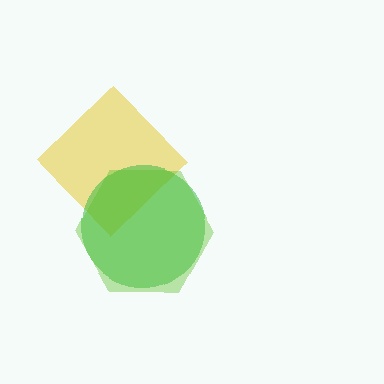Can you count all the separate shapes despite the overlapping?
Yes, there are 3 separate shapes.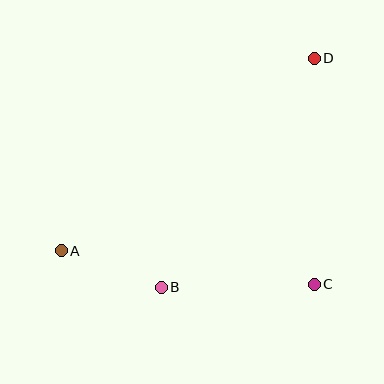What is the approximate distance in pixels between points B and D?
The distance between B and D is approximately 275 pixels.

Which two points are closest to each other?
Points A and B are closest to each other.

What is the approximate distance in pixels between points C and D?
The distance between C and D is approximately 226 pixels.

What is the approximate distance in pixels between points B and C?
The distance between B and C is approximately 153 pixels.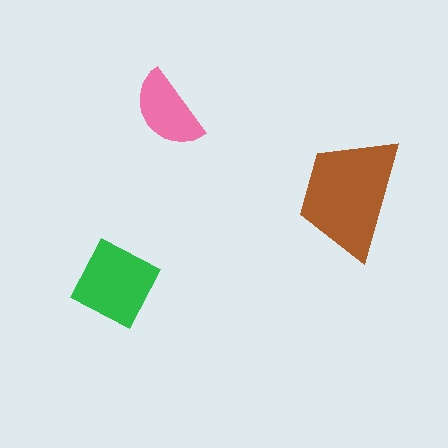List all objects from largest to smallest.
The brown trapezoid, the green square, the pink semicircle.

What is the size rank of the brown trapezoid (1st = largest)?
1st.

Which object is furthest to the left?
The green square is leftmost.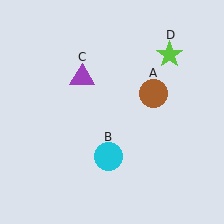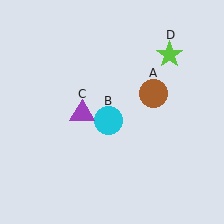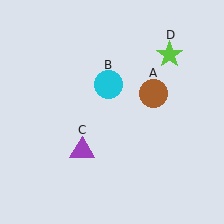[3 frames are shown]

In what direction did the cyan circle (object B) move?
The cyan circle (object B) moved up.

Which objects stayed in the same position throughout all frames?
Brown circle (object A) and lime star (object D) remained stationary.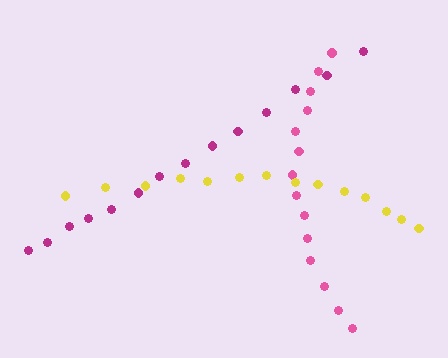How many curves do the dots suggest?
There are 3 distinct paths.